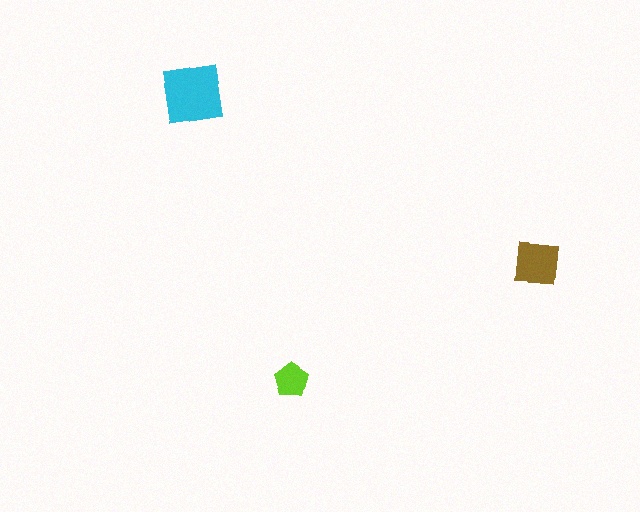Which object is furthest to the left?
The cyan square is leftmost.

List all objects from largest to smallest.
The cyan square, the brown square, the lime pentagon.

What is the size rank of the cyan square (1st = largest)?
1st.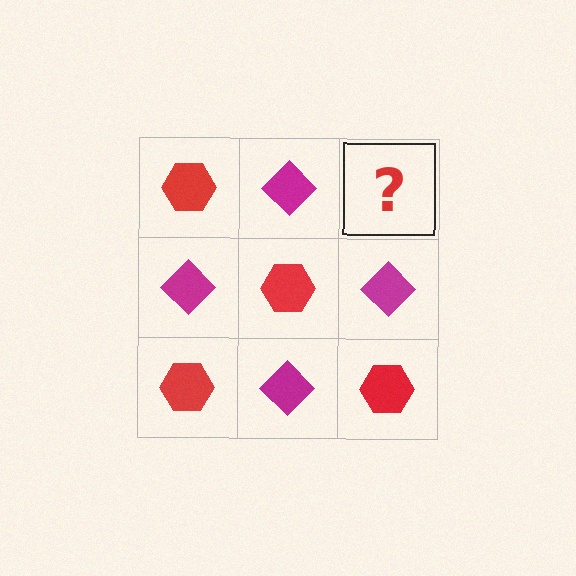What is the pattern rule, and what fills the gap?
The rule is that it alternates red hexagon and magenta diamond in a checkerboard pattern. The gap should be filled with a red hexagon.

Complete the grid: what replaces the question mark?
The question mark should be replaced with a red hexagon.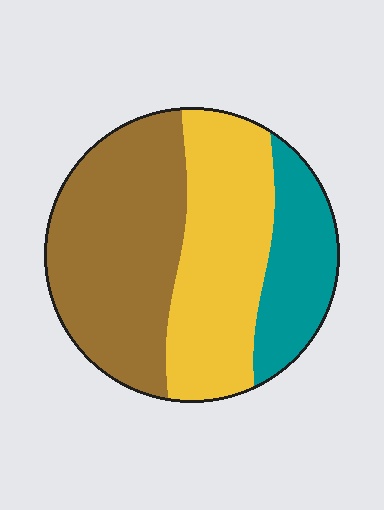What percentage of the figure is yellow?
Yellow covers around 35% of the figure.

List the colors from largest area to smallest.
From largest to smallest: brown, yellow, teal.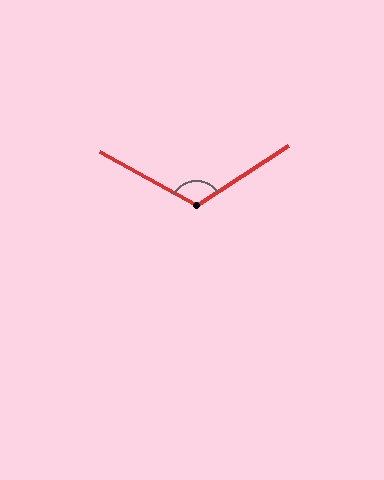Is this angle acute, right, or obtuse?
It is obtuse.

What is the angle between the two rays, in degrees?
Approximately 118 degrees.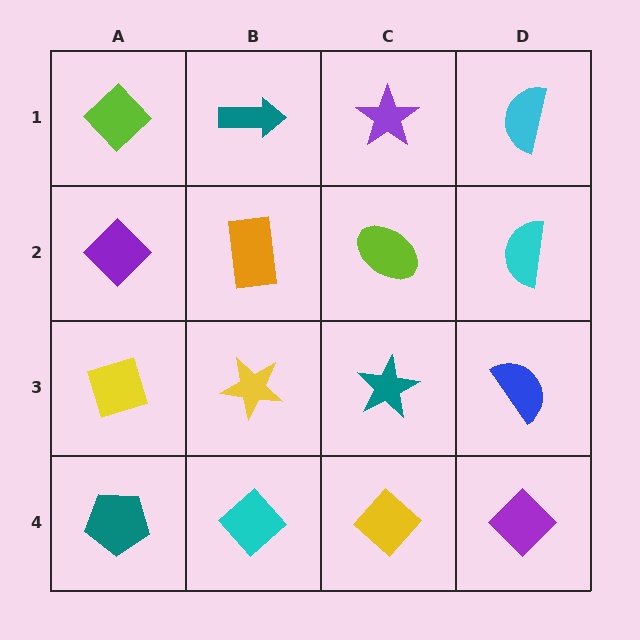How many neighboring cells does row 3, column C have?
4.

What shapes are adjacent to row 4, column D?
A blue semicircle (row 3, column D), a yellow diamond (row 4, column C).